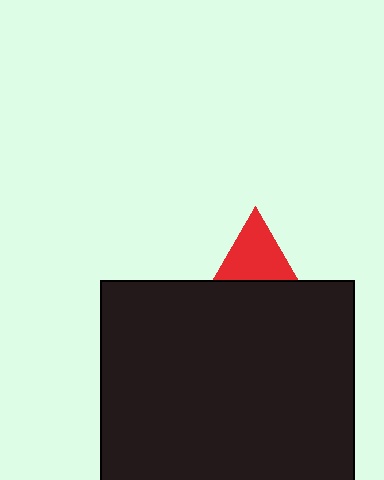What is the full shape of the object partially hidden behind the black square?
The partially hidden object is a red triangle.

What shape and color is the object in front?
The object in front is a black square.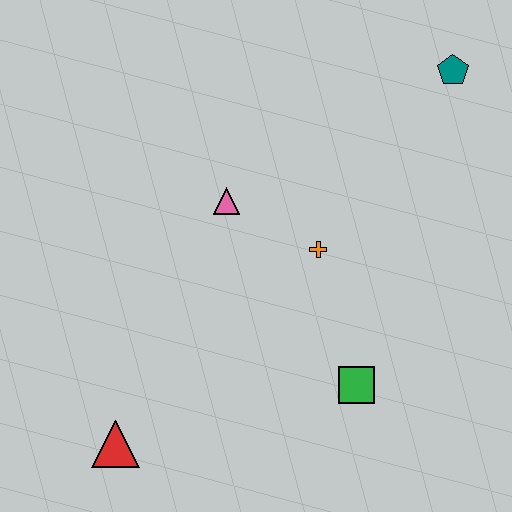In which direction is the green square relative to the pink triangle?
The green square is below the pink triangle.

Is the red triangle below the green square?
Yes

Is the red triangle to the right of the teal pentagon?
No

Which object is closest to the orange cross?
The pink triangle is closest to the orange cross.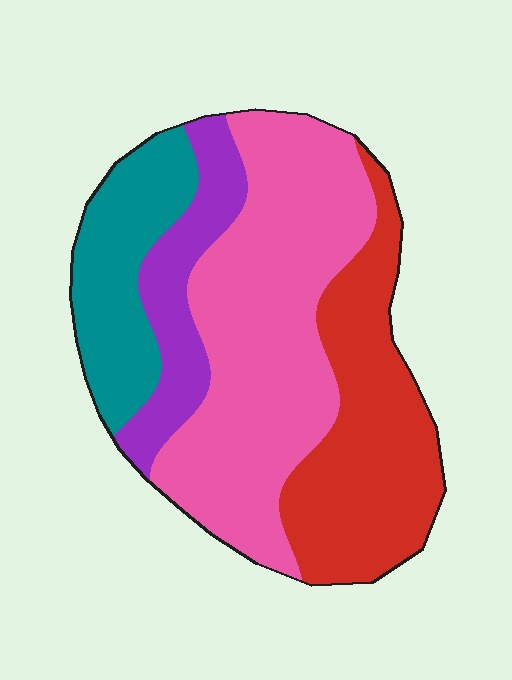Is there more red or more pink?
Pink.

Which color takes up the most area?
Pink, at roughly 45%.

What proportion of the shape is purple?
Purple takes up about one eighth (1/8) of the shape.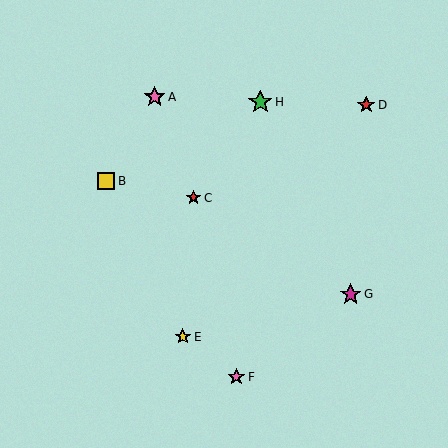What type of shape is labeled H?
Shape H is a green star.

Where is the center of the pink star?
The center of the pink star is at (236, 377).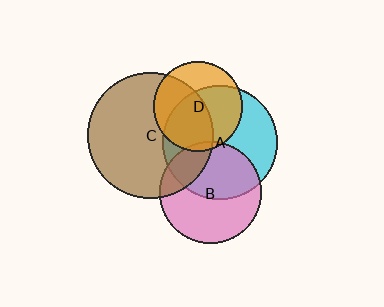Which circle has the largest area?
Circle C (brown).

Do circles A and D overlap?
Yes.